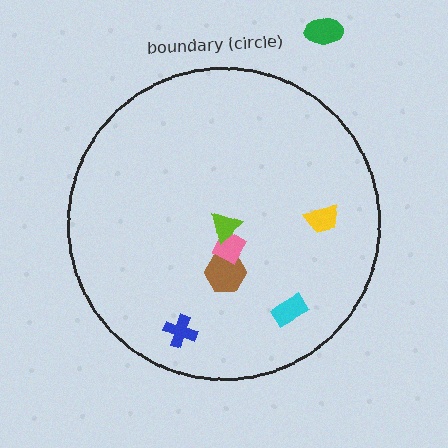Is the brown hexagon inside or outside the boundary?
Inside.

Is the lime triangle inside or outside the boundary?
Inside.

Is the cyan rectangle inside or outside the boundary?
Inside.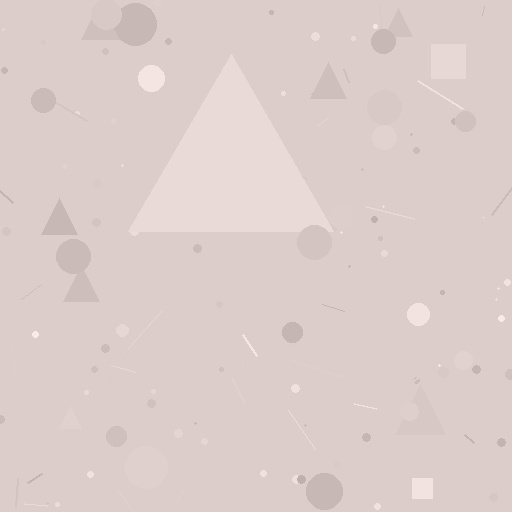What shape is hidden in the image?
A triangle is hidden in the image.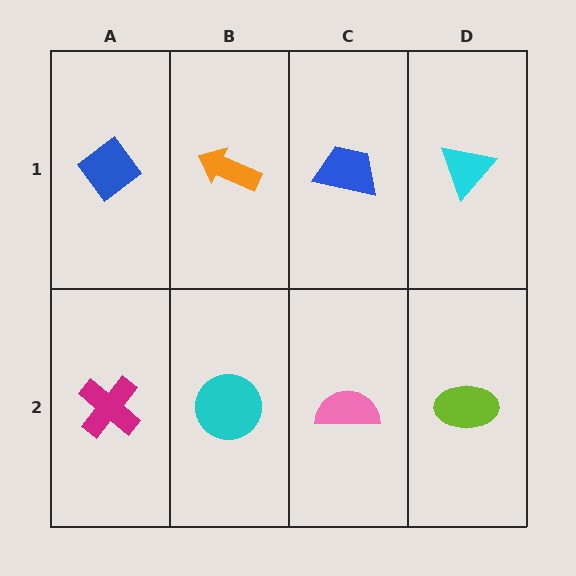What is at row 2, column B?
A cyan circle.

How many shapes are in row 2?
4 shapes.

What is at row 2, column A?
A magenta cross.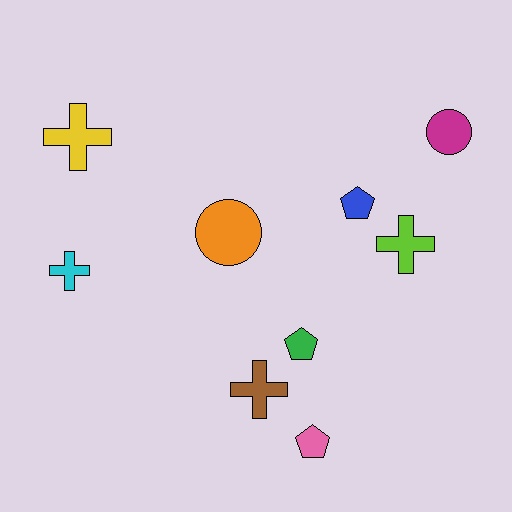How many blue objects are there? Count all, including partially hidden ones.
There is 1 blue object.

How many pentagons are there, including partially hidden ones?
There are 3 pentagons.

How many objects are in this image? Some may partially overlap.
There are 9 objects.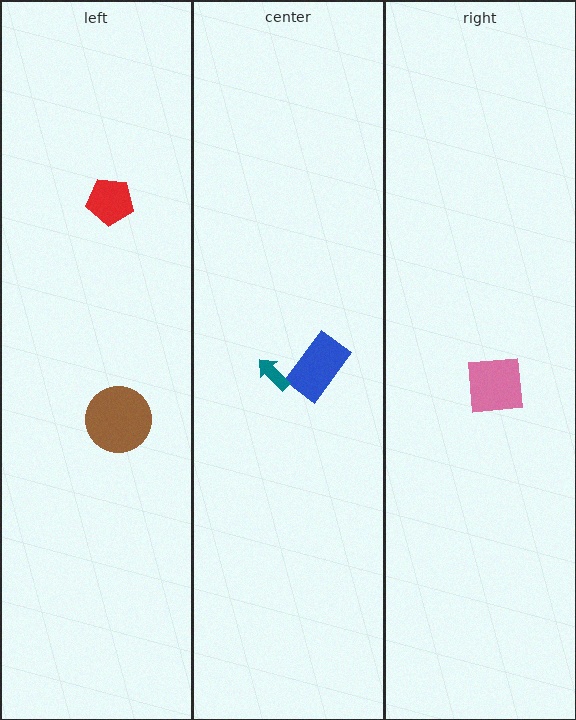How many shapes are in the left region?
2.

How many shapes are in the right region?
1.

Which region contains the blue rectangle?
The center region.